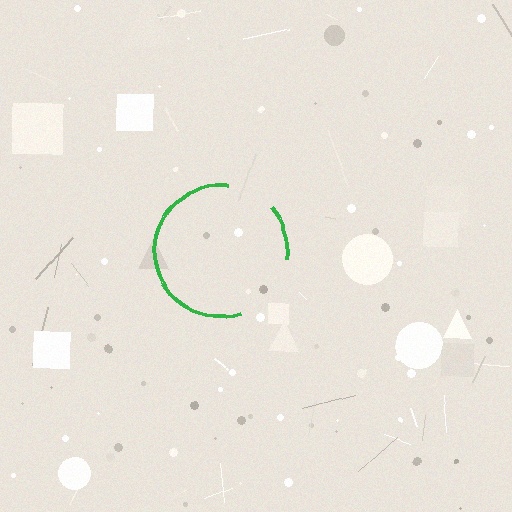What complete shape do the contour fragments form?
The contour fragments form a circle.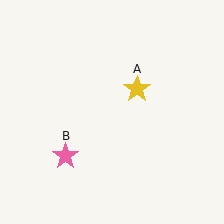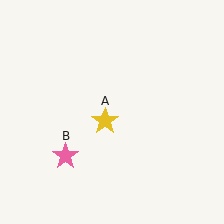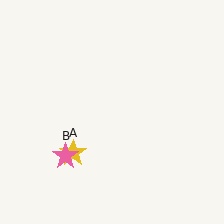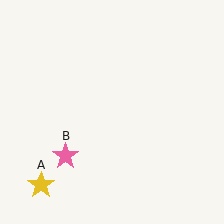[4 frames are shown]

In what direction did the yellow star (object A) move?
The yellow star (object A) moved down and to the left.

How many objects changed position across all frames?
1 object changed position: yellow star (object A).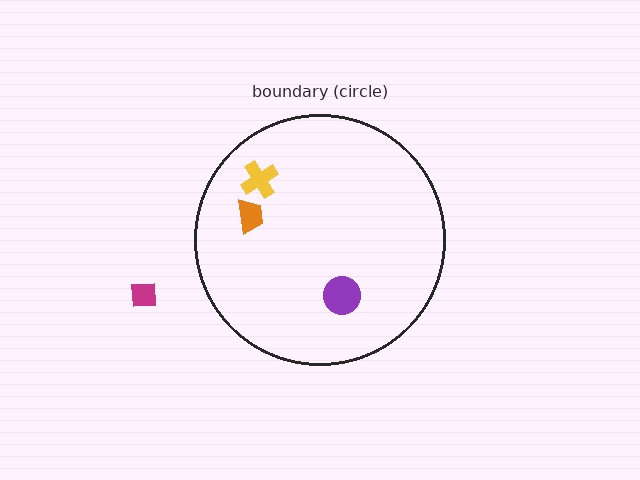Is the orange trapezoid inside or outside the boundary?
Inside.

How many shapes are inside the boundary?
3 inside, 1 outside.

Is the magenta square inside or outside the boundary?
Outside.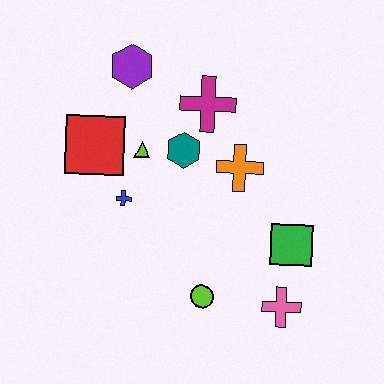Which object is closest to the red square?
The lime triangle is closest to the red square.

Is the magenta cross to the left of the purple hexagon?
No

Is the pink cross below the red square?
Yes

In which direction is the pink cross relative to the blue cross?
The pink cross is to the right of the blue cross.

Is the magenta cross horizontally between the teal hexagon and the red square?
No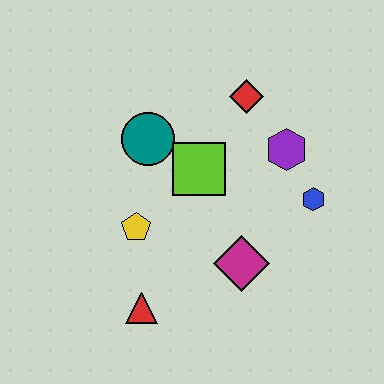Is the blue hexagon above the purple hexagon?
No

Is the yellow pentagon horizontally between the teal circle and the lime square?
No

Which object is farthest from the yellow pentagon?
The blue hexagon is farthest from the yellow pentagon.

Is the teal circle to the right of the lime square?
No